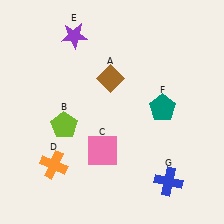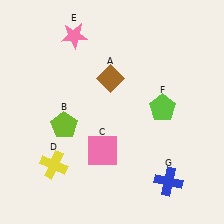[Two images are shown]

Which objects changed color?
D changed from orange to yellow. E changed from purple to pink. F changed from teal to lime.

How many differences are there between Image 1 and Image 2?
There are 3 differences between the two images.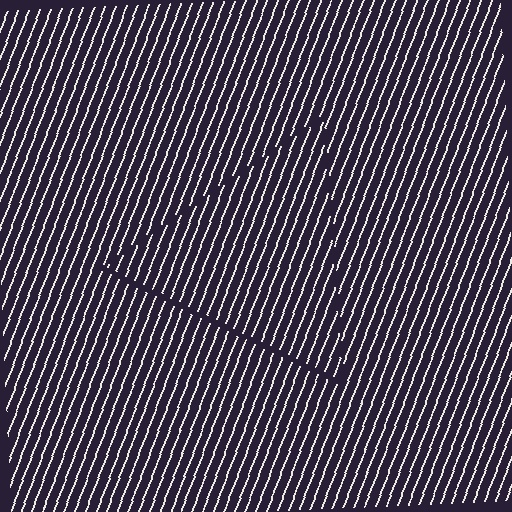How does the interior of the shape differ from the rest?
The interior of the shape contains the same grating, shifted by half a period — the contour is defined by the phase discontinuity where line-ends from the inner and outer gratings abut.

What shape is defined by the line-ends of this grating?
An illusory triangle. The interior of the shape contains the same grating, shifted by half a period — the contour is defined by the phase discontinuity where line-ends from the inner and outer gratings abut.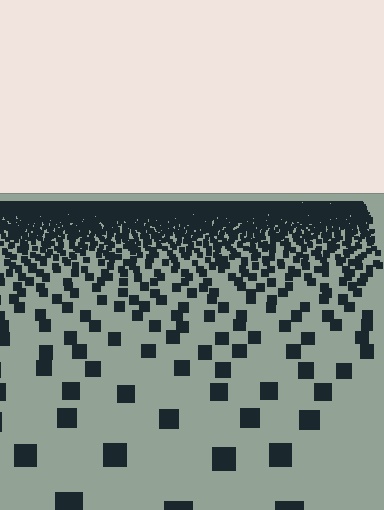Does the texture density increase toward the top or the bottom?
Density increases toward the top.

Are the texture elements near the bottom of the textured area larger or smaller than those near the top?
Larger. Near the bottom, elements are closer to the viewer and appear at a bigger on-screen size.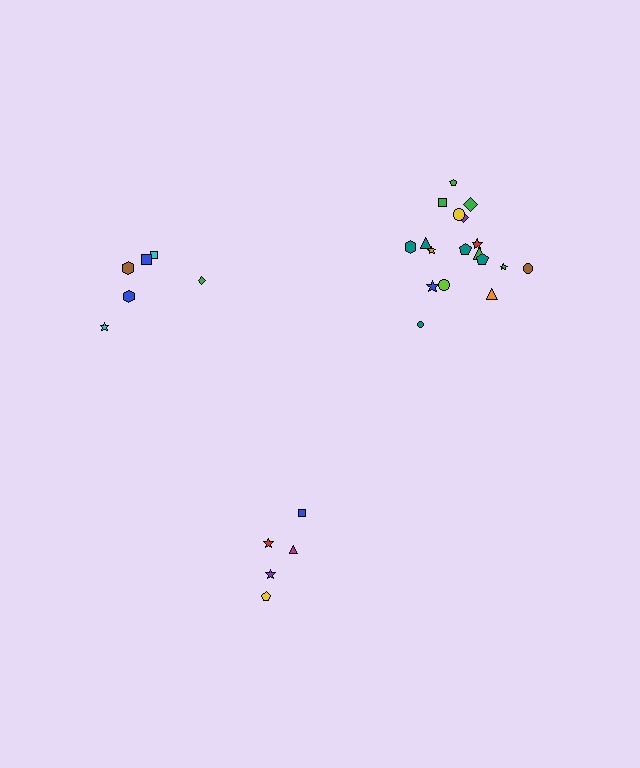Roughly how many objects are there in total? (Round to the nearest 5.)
Roughly 30 objects in total.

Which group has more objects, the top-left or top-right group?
The top-right group.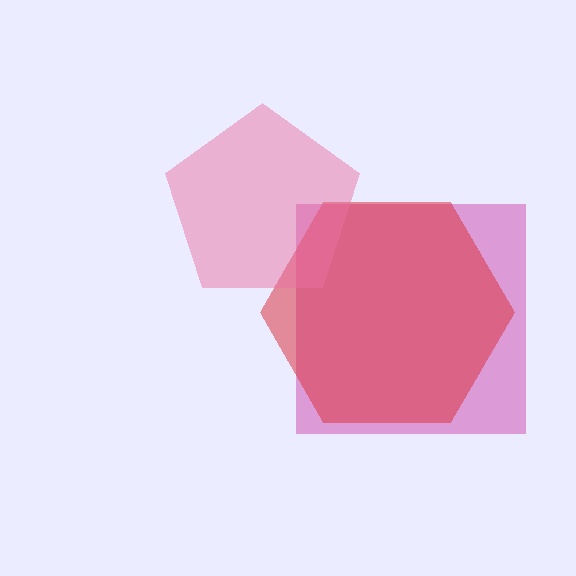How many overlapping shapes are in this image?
There are 3 overlapping shapes in the image.